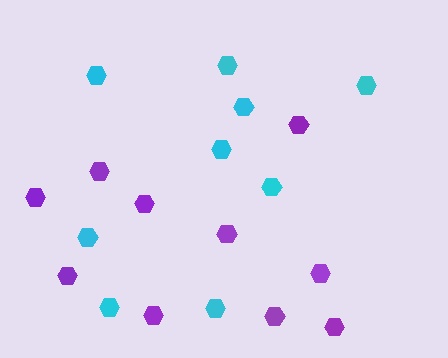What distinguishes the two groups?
There are 2 groups: one group of cyan hexagons (9) and one group of purple hexagons (10).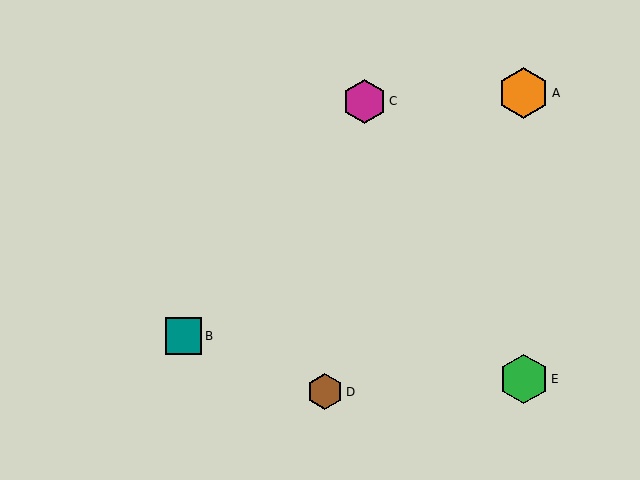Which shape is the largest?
The orange hexagon (labeled A) is the largest.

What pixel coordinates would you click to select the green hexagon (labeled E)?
Click at (524, 379) to select the green hexagon E.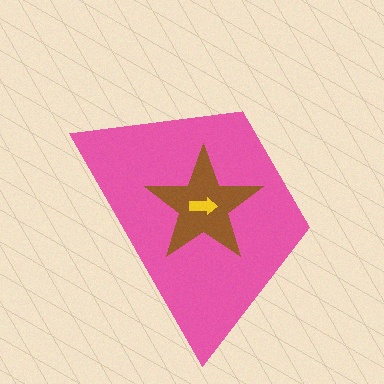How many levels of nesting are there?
3.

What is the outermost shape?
The pink trapezoid.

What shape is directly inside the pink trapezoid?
The brown star.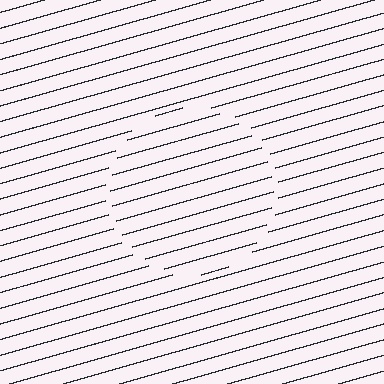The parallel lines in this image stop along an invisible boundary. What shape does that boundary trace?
An illusory circle. The interior of the shape contains the same grating, shifted by half a period — the contour is defined by the phase discontinuity where line-ends from the inner and outer gratings abut.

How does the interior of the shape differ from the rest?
The interior of the shape contains the same grating, shifted by half a period — the contour is defined by the phase discontinuity where line-ends from the inner and outer gratings abut.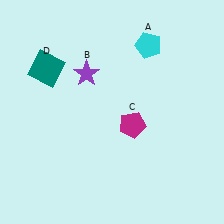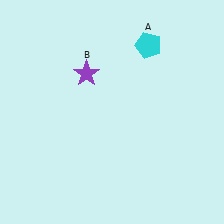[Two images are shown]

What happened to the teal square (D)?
The teal square (D) was removed in Image 2. It was in the top-left area of Image 1.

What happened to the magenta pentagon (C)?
The magenta pentagon (C) was removed in Image 2. It was in the bottom-right area of Image 1.